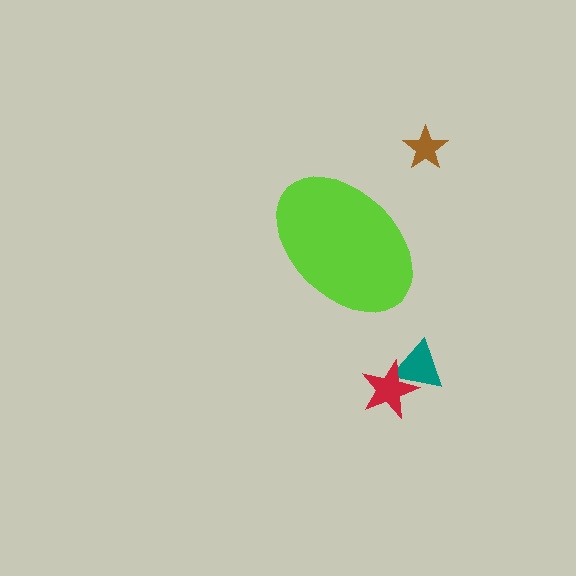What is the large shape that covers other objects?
A lime ellipse.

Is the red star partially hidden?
No, the red star is fully visible.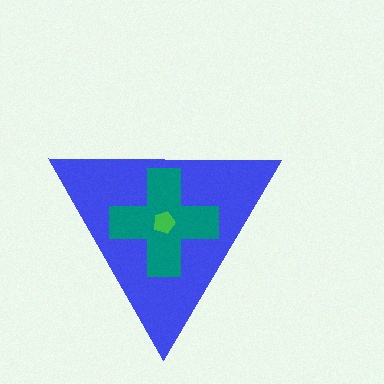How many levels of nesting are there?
3.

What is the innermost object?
The green pentagon.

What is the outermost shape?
The blue triangle.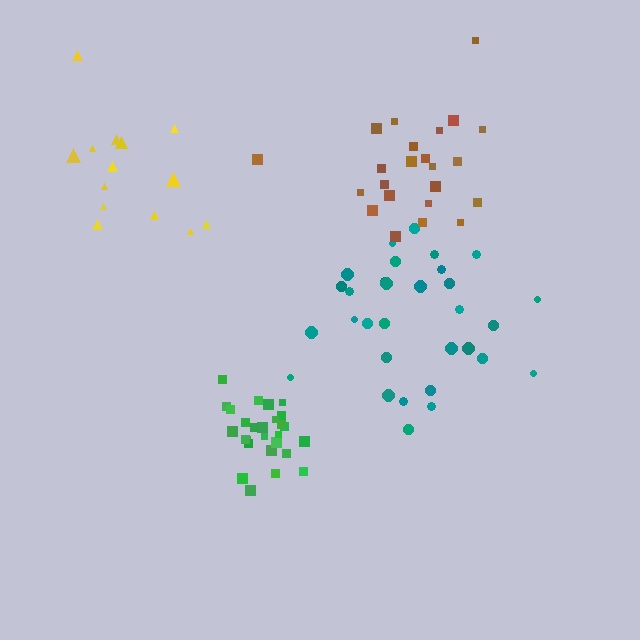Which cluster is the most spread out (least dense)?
Brown.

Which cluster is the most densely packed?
Green.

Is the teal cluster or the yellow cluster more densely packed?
Yellow.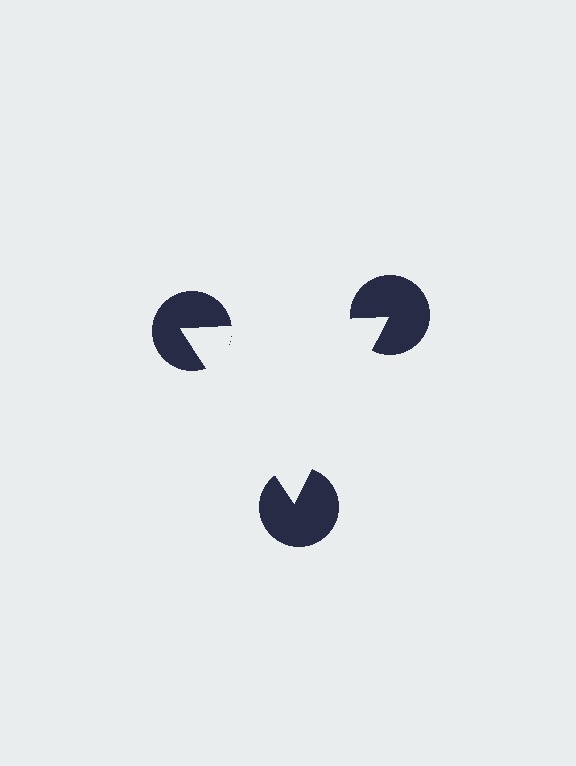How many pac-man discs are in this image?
There are 3 — one at each vertex of the illusory triangle.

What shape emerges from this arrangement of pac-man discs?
An illusory triangle — its edges are inferred from the aligned wedge cuts in the pac-man discs, not physically drawn.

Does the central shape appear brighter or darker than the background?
It typically appears slightly brighter than the background, even though no actual brightness change is drawn.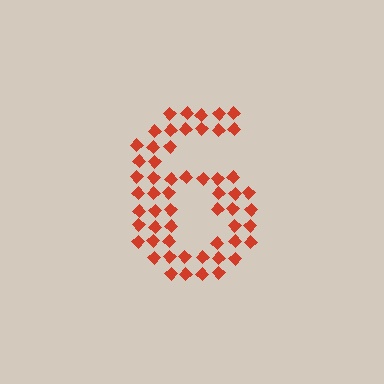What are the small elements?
The small elements are diamonds.